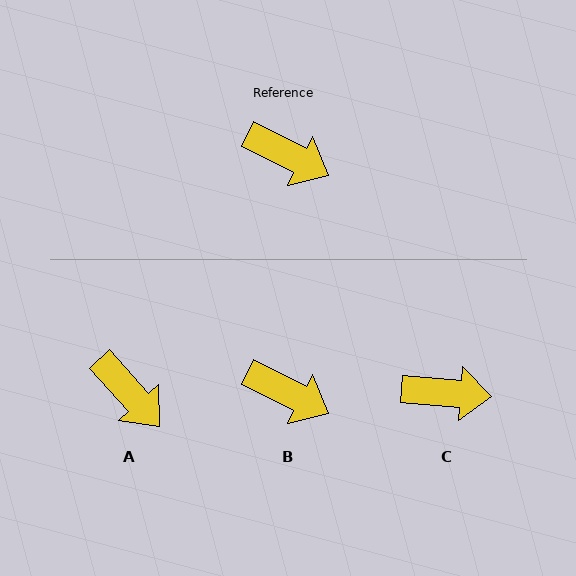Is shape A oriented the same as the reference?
No, it is off by about 21 degrees.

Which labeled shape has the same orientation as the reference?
B.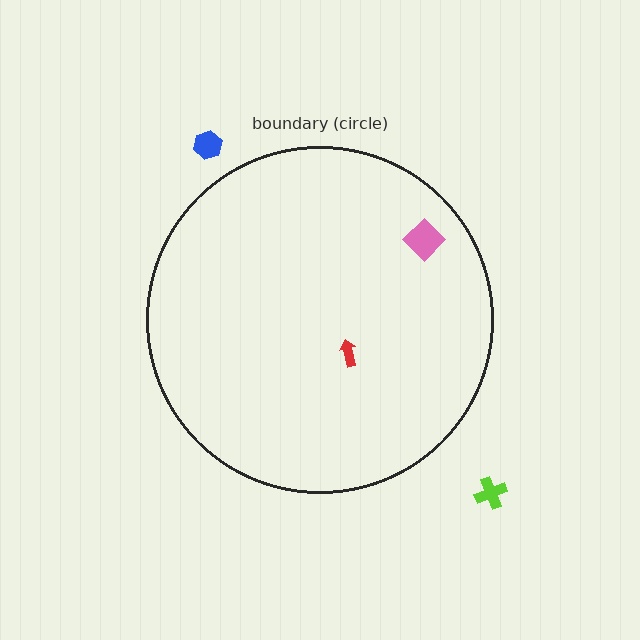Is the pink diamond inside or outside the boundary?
Inside.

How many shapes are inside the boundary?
2 inside, 2 outside.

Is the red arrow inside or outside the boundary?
Inside.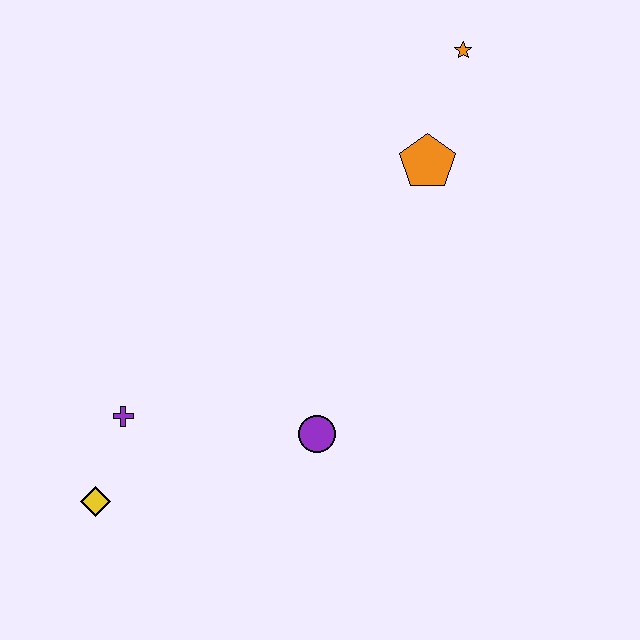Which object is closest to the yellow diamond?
The purple cross is closest to the yellow diamond.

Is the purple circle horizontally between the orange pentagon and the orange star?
No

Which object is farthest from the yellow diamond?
The orange star is farthest from the yellow diamond.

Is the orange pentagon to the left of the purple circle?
No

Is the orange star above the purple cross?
Yes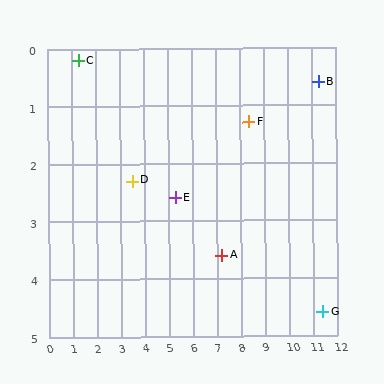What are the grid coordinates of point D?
Point D is at approximately (3.5, 2.3).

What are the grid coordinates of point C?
Point C is at approximately (1.3, 0.2).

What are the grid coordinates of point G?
Point G is at approximately (11.4, 4.6).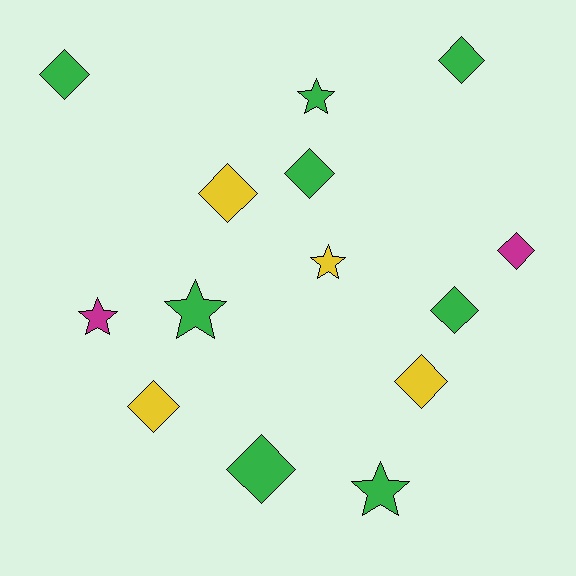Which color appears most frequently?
Green, with 8 objects.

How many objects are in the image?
There are 14 objects.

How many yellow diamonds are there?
There are 3 yellow diamonds.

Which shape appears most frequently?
Diamond, with 9 objects.